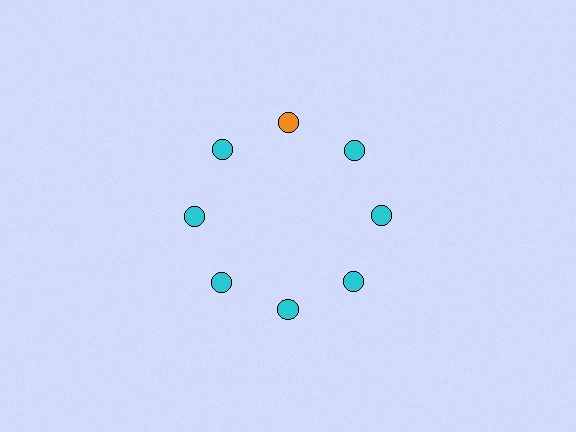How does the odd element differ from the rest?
It has a different color: orange instead of cyan.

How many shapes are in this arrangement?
There are 8 shapes arranged in a ring pattern.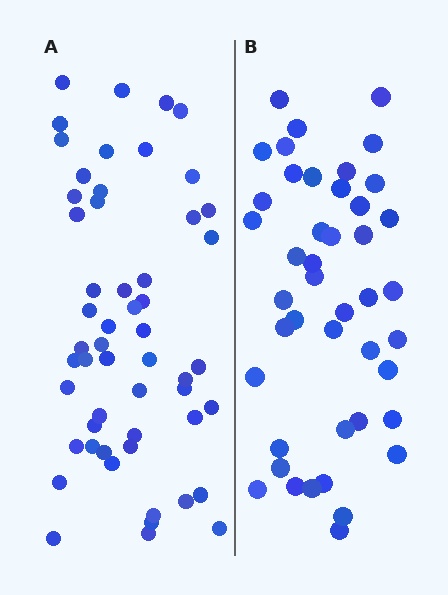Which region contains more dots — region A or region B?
Region A (the left region) has more dots.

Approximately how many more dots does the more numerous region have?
Region A has roughly 10 or so more dots than region B.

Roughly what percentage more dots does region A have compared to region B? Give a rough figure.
About 25% more.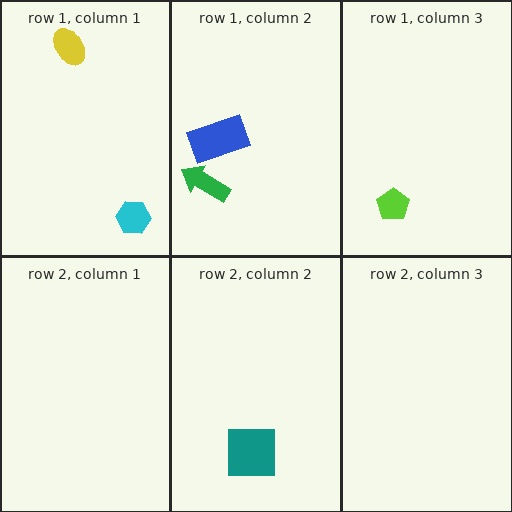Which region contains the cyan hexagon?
The row 1, column 1 region.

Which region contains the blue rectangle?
The row 1, column 2 region.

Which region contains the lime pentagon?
The row 1, column 3 region.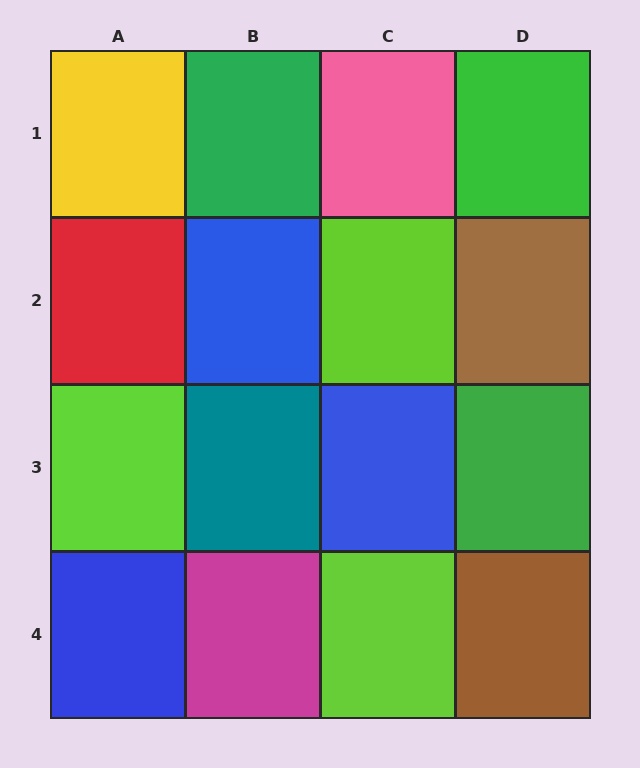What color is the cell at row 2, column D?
Brown.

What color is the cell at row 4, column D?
Brown.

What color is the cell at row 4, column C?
Lime.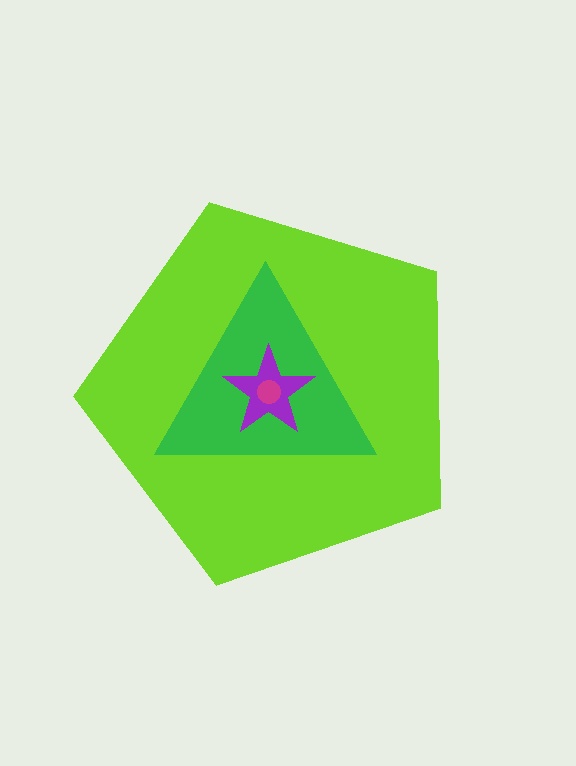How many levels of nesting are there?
4.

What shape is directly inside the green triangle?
The purple star.